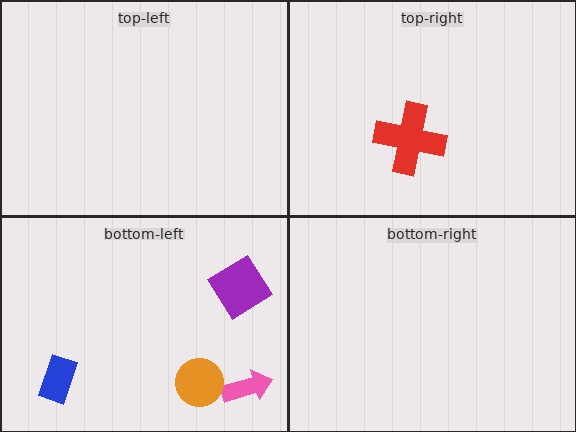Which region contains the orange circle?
The bottom-left region.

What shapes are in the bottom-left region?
The blue rectangle, the pink arrow, the orange circle, the purple diamond.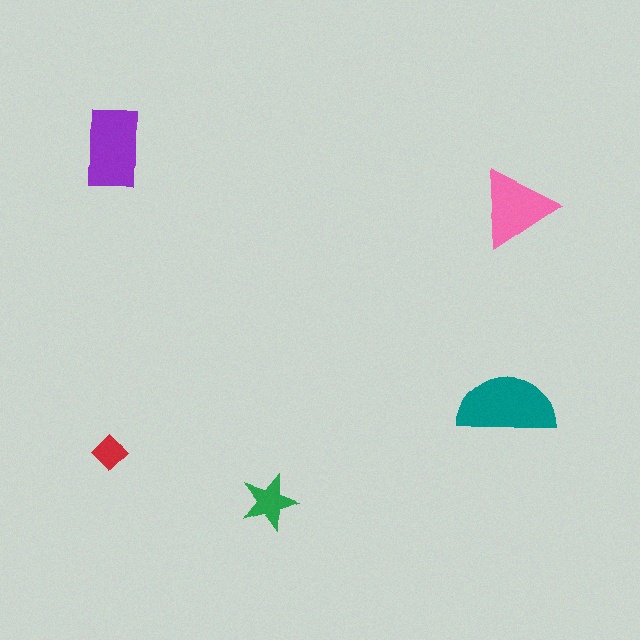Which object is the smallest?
The red diamond.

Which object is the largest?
The teal semicircle.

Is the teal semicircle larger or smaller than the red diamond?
Larger.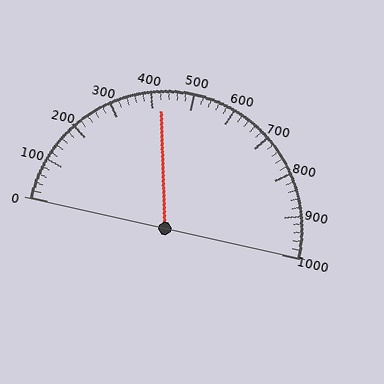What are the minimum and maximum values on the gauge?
The gauge ranges from 0 to 1000.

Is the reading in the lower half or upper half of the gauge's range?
The reading is in the lower half of the range (0 to 1000).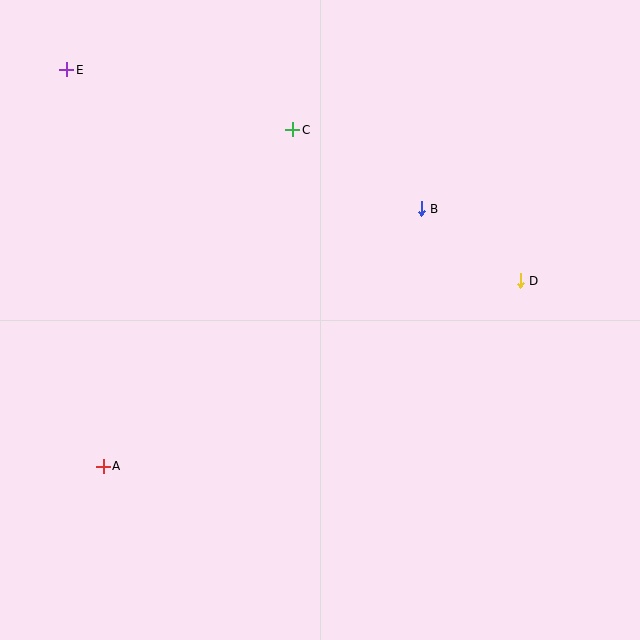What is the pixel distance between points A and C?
The distance between A and C is 386 pixels.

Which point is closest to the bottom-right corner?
Point D is closest to the bottom-right corner.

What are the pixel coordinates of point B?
Point B is at (421, 209).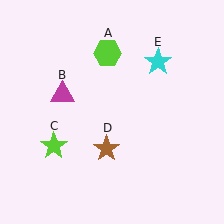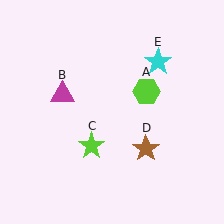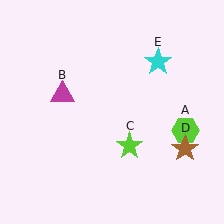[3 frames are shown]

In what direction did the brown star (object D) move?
The brown star (object D) moved right.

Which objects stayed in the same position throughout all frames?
Magenta triangle (object B) and cyan star (object E) remained stationary.